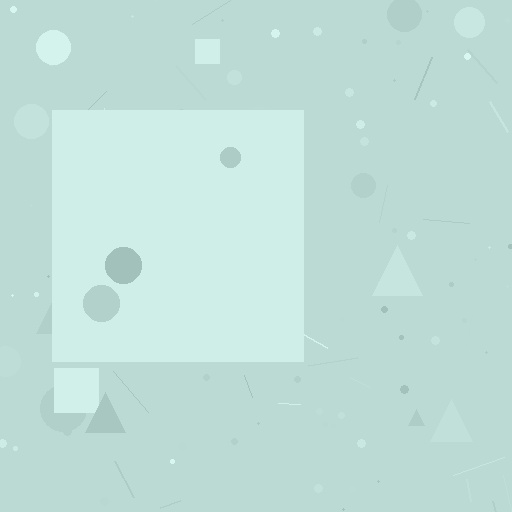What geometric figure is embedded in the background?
A square is embedded in the background.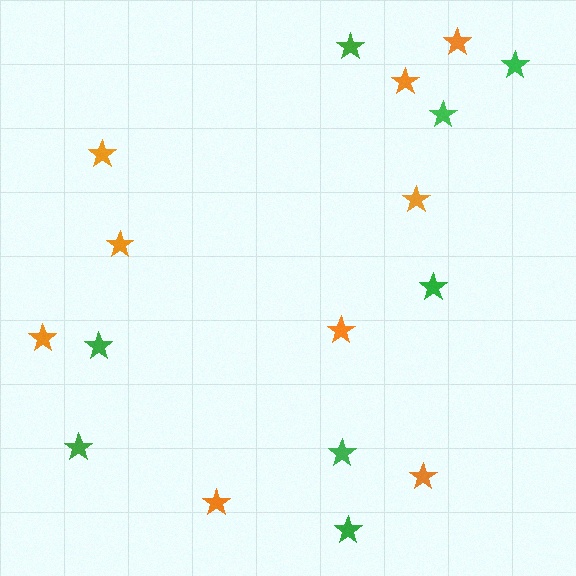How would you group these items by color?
There are 2 groups: one group of orange stars (9) and one group of green stars (8).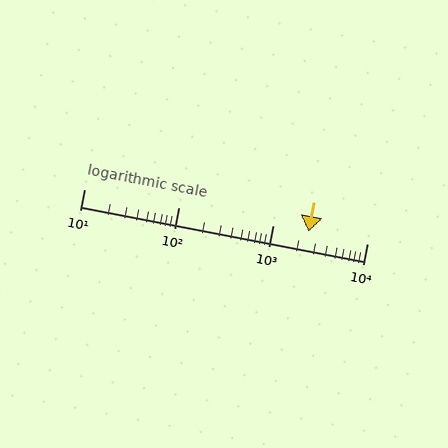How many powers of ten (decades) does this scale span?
The scale spans 3 decades, from 10 to 10000.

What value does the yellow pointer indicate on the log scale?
The pointer indicates approximately 2400.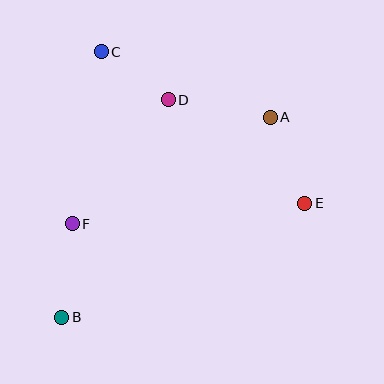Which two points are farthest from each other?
Points A and B are farthest from each other.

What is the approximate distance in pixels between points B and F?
The distance between B and F is approximately 94 pixels.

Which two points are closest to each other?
Points C and D are closest to each other.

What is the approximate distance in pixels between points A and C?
The distance between A and C is approximately 181 pixels.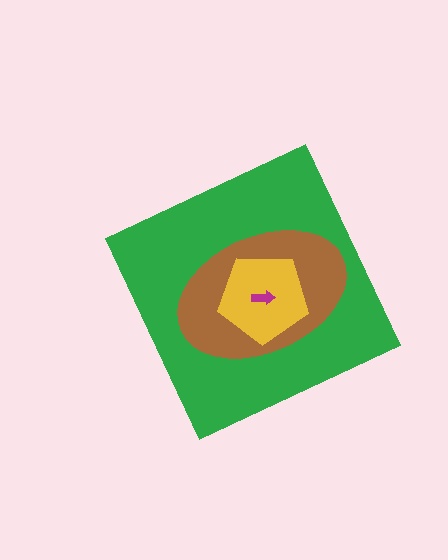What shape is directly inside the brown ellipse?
The yellow pentagon.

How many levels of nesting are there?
4.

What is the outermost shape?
The green diamond.